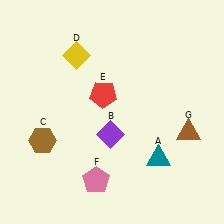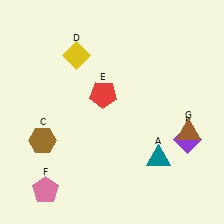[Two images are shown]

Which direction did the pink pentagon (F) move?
The pink pentagon (F) moved left.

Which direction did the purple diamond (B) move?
The purple diamond (B) moved right.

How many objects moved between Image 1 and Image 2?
2 objects moved between the two images.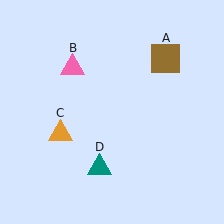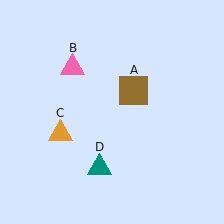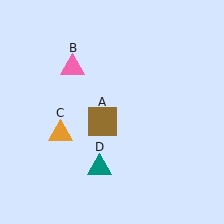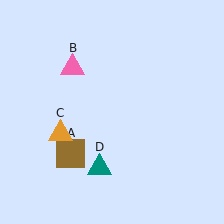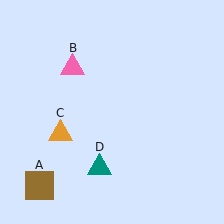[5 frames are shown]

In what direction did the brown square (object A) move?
The brown square (object A) moved down and to the left.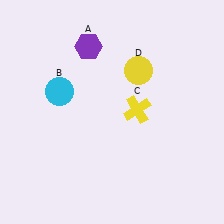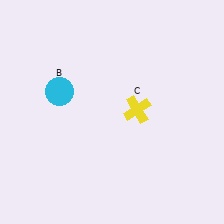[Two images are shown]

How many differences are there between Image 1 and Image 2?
There are 2 differences between the two images.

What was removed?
The purple hexagon (A), the yellow circle (D) were removed in Image 2.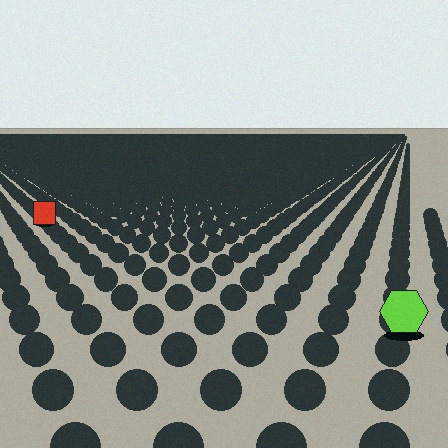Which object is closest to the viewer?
The lime hexagon is closest. The texture marks near it are larger and more spread out.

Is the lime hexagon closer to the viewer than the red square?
Yes. The lime hexagon is closer — you can tell from the texture gradient: the ground texture is coarser near it.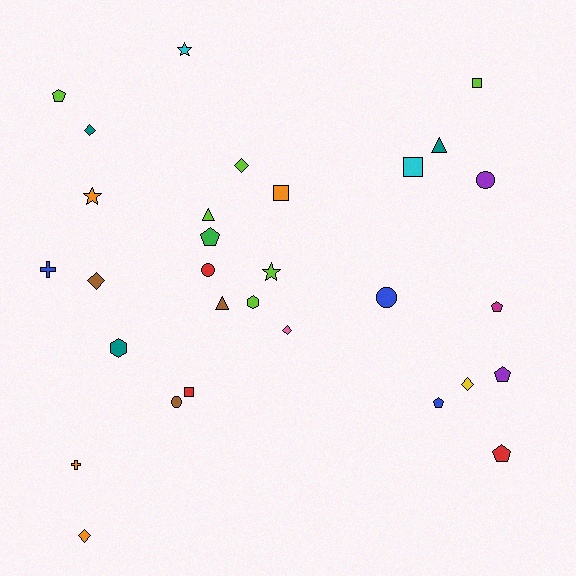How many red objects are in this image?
There are 3 red objects.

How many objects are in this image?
There are 30 objects.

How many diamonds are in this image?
There are 6 diamonds.